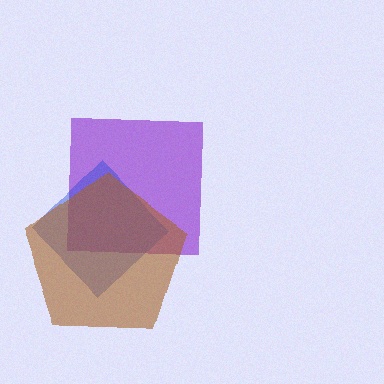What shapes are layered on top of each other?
The layered shapes are: a purple square, a blue diamond, a brown pentagon.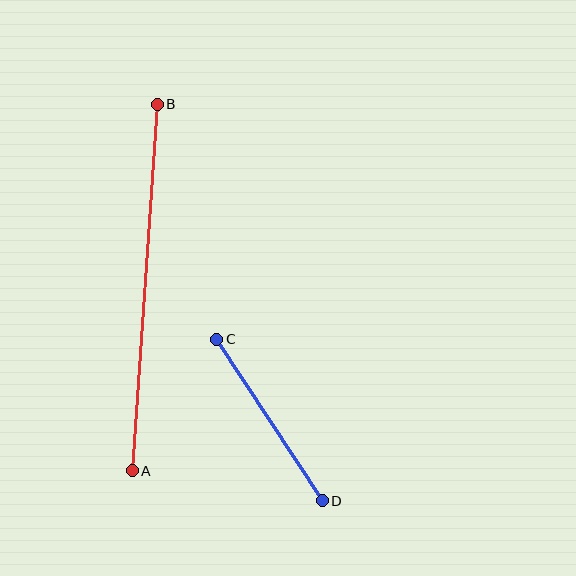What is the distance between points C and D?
The distance is approximately 193 pixels.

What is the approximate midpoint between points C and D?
The midpoint is at approximately (270, 420) pixels.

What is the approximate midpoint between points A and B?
The midpoint is at approximately (145, 288) pixels.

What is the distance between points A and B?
The distance is approximately 367 pixels.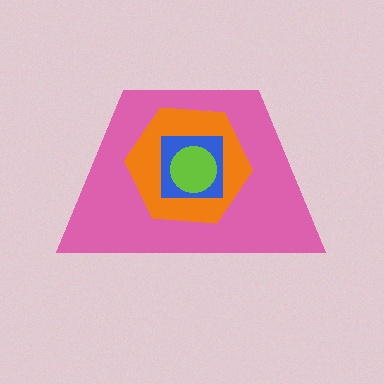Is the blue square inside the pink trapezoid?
Yes.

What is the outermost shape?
The pink trapezoid.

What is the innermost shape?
The lime circle.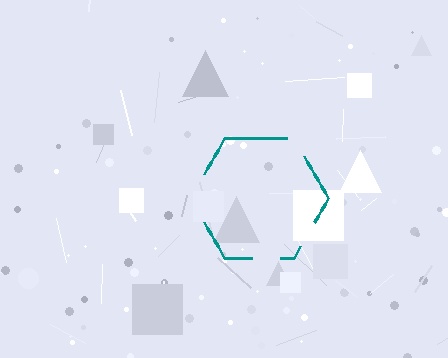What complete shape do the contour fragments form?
The contour fragments form a hexagon.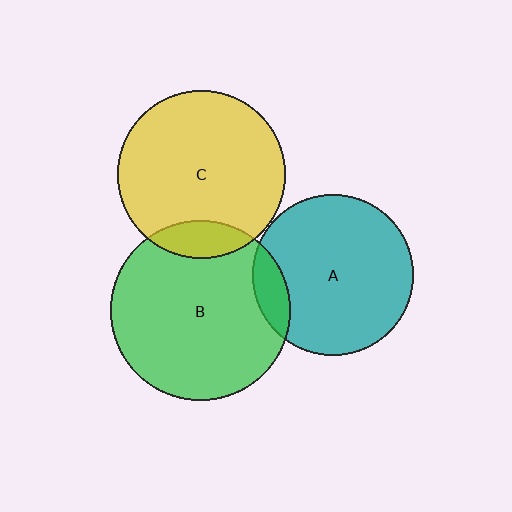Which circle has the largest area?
Circle B (green).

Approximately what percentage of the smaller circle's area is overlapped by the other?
Approximately 10%.